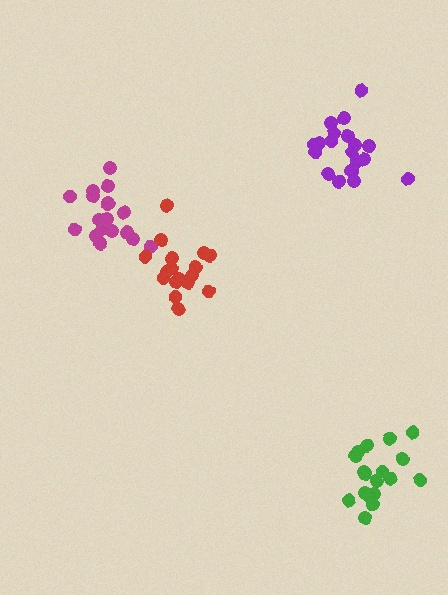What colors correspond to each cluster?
The clusters are colored: magenta, red, purple, green.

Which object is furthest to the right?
The green cluster is rightmost.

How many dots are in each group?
Group 1: 18 dots, Group 2: 17 dots, Group 3: 21 dots, Group 4: 18 dots (74 total).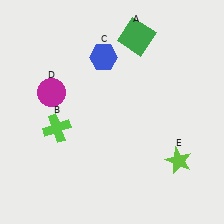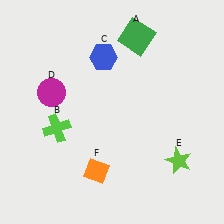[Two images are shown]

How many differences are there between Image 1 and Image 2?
There is 1 difference between the two images.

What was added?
An orange diamond (F) was added in Image 2.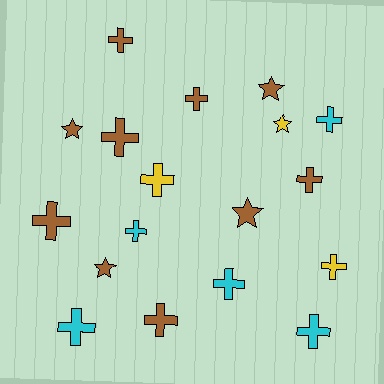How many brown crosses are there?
There are 6 brown crosses.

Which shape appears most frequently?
Cross, with 13 objects.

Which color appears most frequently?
Brown, with 10 objects.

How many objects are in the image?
There are 18 objects.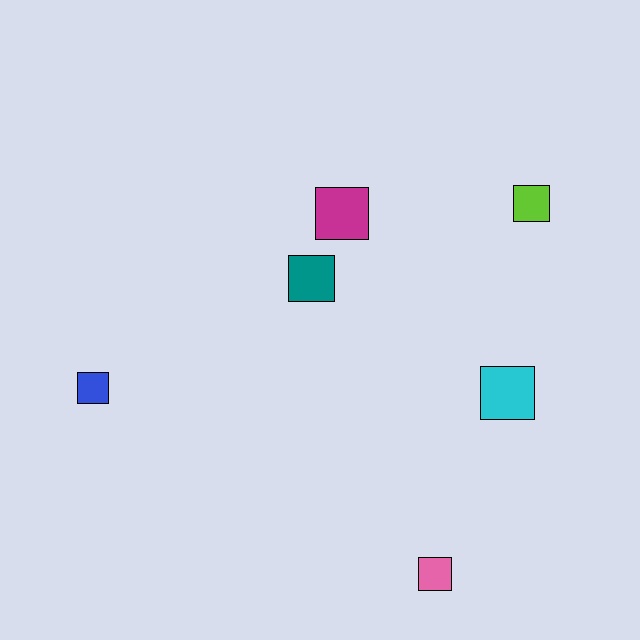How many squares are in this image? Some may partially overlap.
There are 6 squares.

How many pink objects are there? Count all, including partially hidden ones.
There is 1 pink object.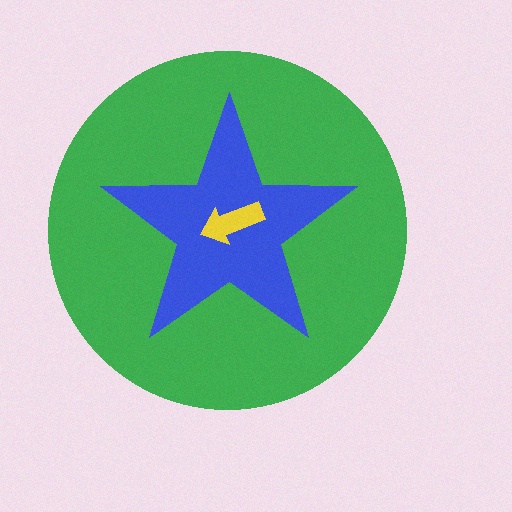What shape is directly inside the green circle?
The blue star.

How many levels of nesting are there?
3.